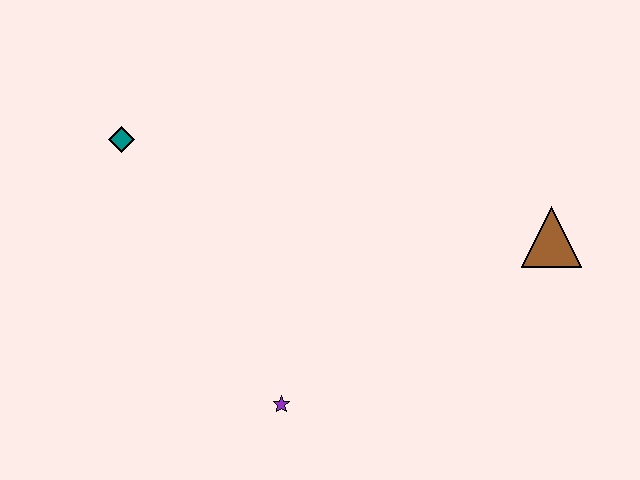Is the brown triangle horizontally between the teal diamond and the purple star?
No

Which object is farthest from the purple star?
The brown triangle is farthest from the purple star.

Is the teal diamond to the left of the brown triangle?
Yes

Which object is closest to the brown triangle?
The purple star is closest to the brown triangle.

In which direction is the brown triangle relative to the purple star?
The brown triangle is to the right of the purple star.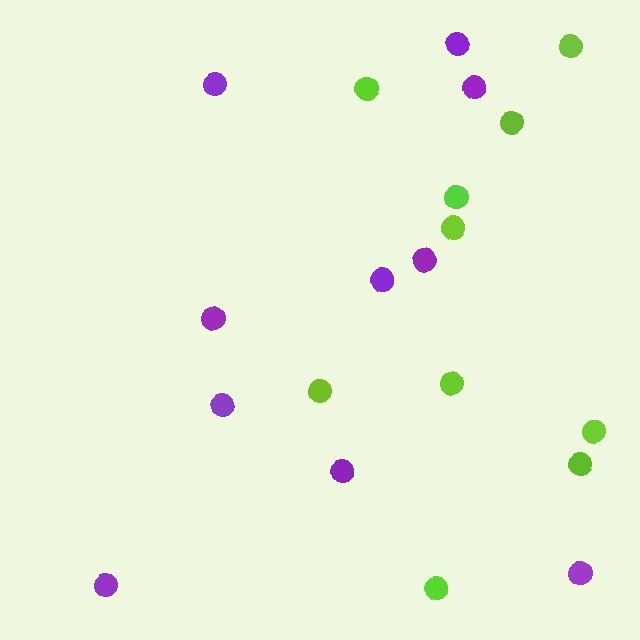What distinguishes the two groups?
There are 2 groups: one group of lime circles (10) and one group of purple circles (10).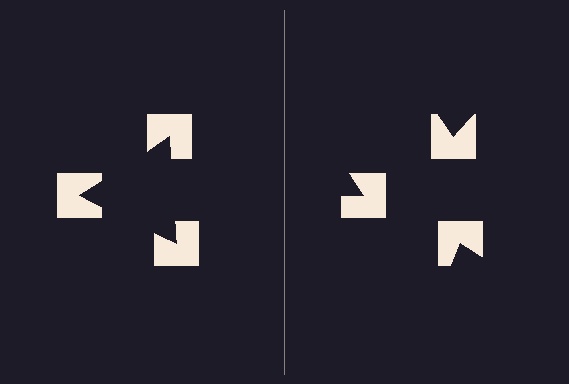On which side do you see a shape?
An illusory triangle appears on the left side. On the right side the wedge cuts are rotated, so no coherent shape forms.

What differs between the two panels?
The notched squares are positioned identically on both sides; only the wedge orientations differ. On the left they align to a triangle; on the right they are misaligned.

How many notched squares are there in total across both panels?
6 — 3 on each side.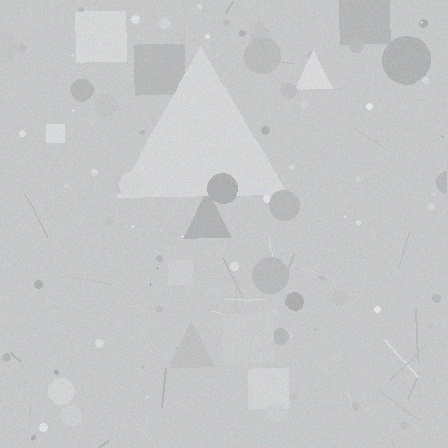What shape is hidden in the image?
A triangle is hidden in the image.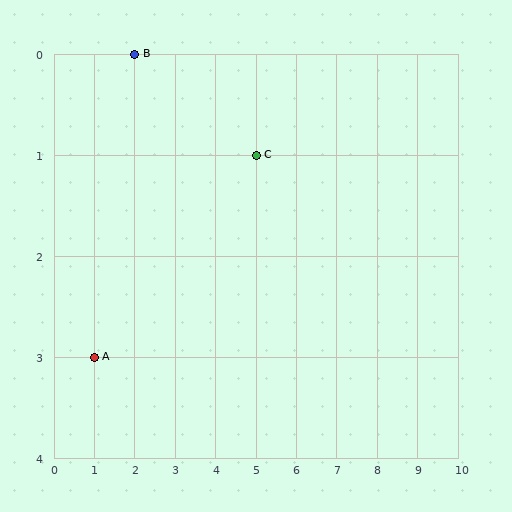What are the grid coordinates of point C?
Point C is at grid coordinates (5, 1).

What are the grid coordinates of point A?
Point A is at grid coordinates (1, 3).